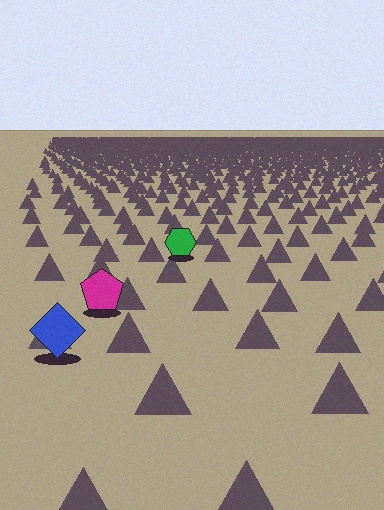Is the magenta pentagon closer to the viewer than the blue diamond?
No. The blue diamond is closer — you can tell from the texture gradient: the ground texture is coarser near it.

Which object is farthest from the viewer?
The green hexagon is farthest from the viewer. It appears smaller and the ground texture around it is denser.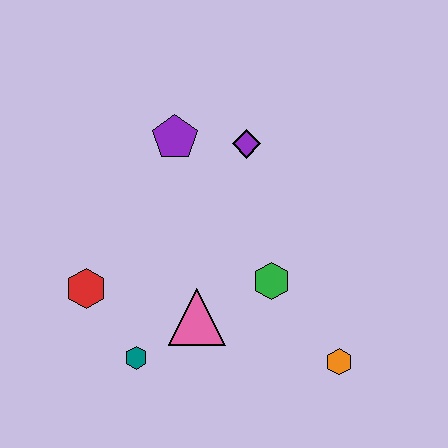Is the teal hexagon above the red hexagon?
No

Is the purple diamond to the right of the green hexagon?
No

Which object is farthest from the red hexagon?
The orange hexagon is farthest from the red hexagon.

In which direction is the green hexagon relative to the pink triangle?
The green hexagon is to the right of the pink triangle.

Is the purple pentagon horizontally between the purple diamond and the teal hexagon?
Yes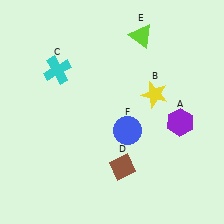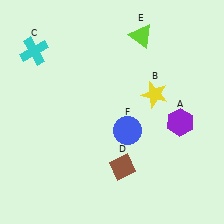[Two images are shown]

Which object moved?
The cyan cross (C) moved left.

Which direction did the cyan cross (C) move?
The cyan cross (C) moved left.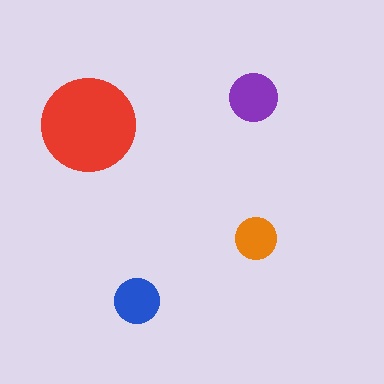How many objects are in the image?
There are 4 objects in the image.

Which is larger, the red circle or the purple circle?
The red one.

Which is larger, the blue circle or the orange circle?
The blue one.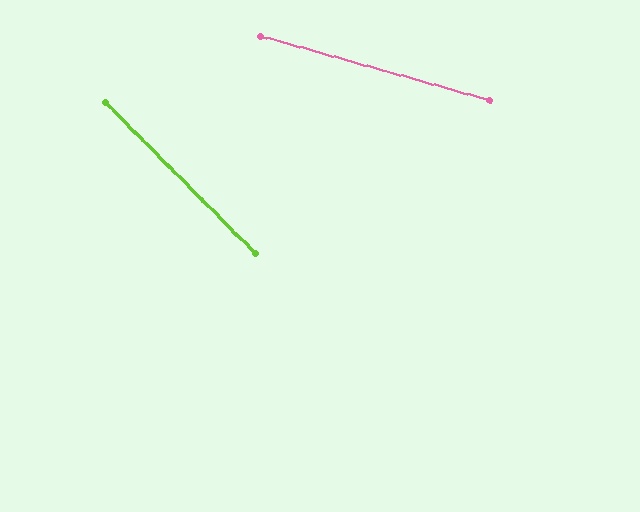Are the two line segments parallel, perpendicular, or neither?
Neither parallel nor perpendicular — they differ by about 29°.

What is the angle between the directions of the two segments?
Approximately 29 degrees.